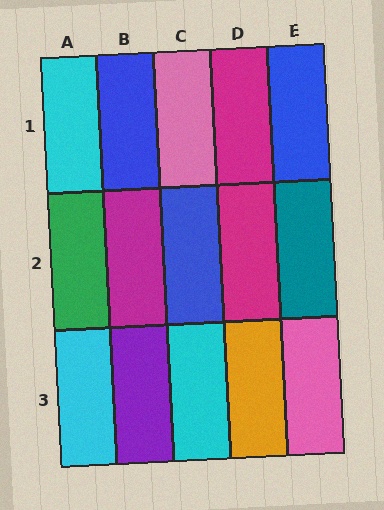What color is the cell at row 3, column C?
Cyan.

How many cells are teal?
1 cell is teal.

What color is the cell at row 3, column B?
Purple.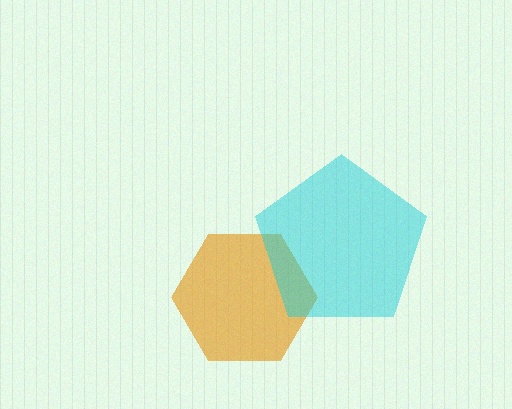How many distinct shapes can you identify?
There are 2 distinct shapes: an orange hexagon, a cyan pentagon.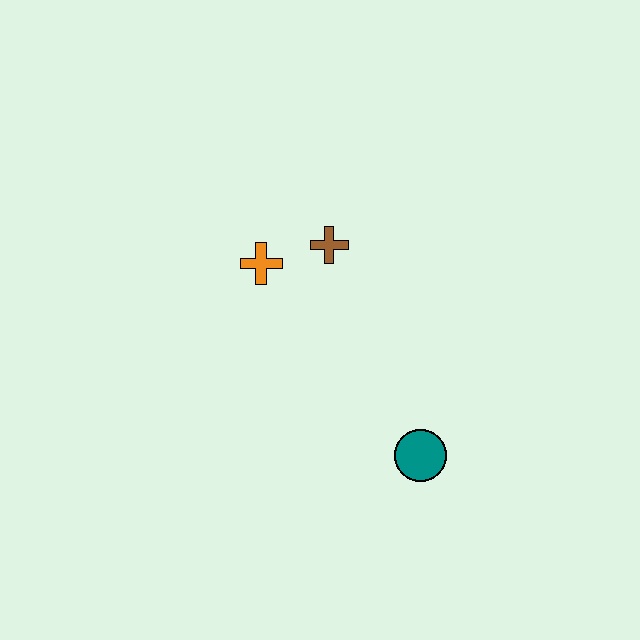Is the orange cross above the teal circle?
Yes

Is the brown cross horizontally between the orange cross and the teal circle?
Yes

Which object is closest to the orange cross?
The brown cross is closest to the orange cross.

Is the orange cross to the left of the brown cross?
Yes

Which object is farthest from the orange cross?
The teal circle is farthest from the orange cross.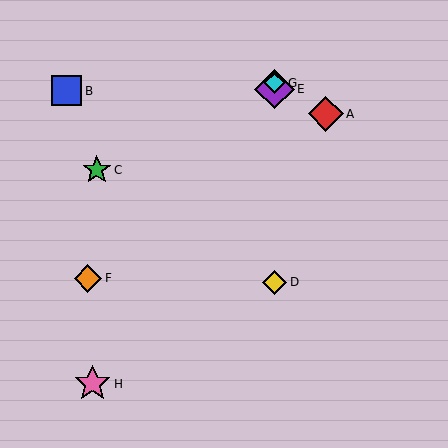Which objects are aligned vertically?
Objects D, E, G are aligned vertically.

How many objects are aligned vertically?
3 objects (D, E, G) are aligned vertically.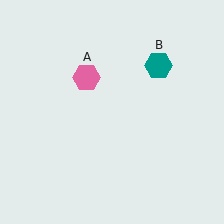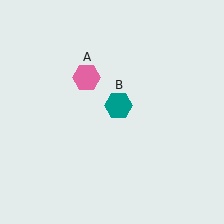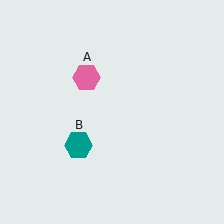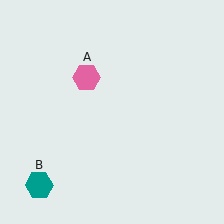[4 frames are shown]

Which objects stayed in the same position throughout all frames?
Pink hexagon (object A) remained stationary.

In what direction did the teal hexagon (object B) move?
The teal hexagon (object B) moved down and to the left.